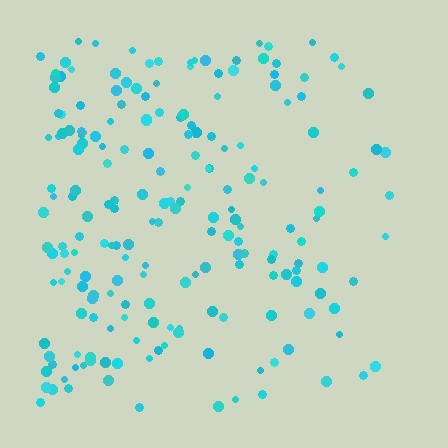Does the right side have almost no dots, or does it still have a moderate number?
Still a moderate number, just noticeably fewer than the left.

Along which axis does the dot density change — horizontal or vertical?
Horizontal.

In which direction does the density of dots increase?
From right to left, with the left side densest.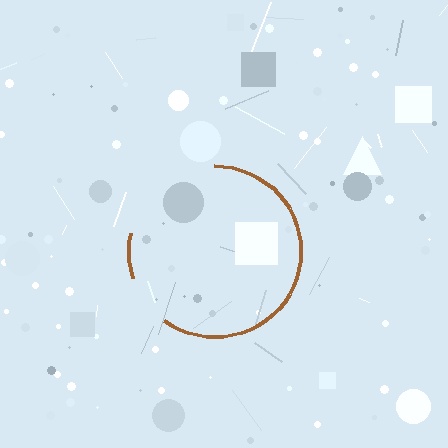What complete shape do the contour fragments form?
The contour fragments form a circle.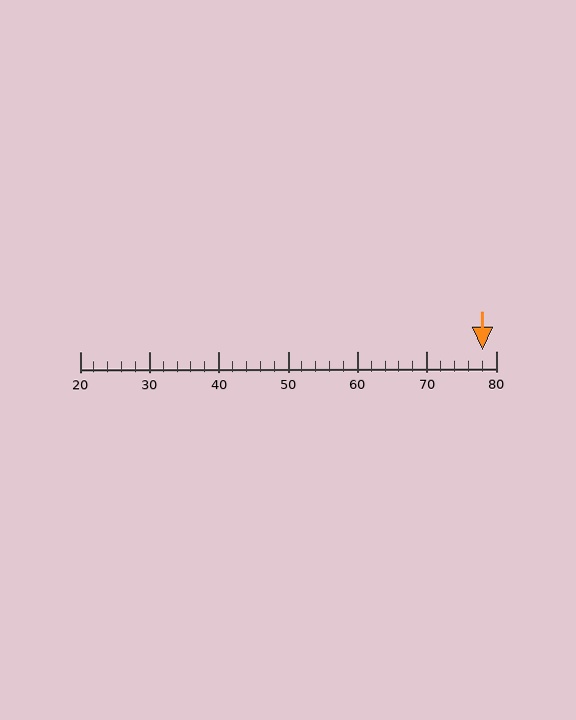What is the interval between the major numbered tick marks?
The major tick marks are spaced 10 units apart.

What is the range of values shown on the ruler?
The ruler shows values from 20 to 80.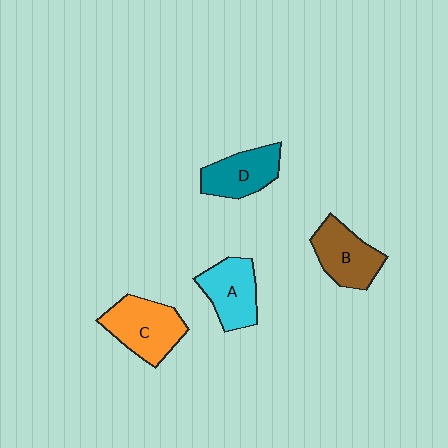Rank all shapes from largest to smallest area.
From largest to smallest: C (orange), B (brown), A (cyan), D (teal).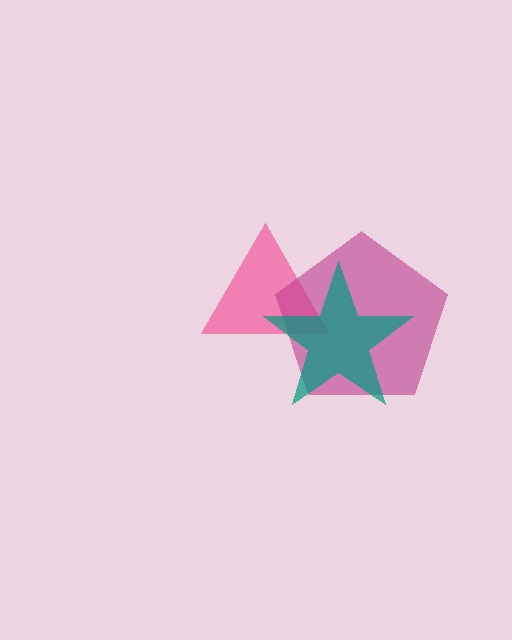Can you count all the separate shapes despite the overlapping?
Yes, there are 3 separate shapes.